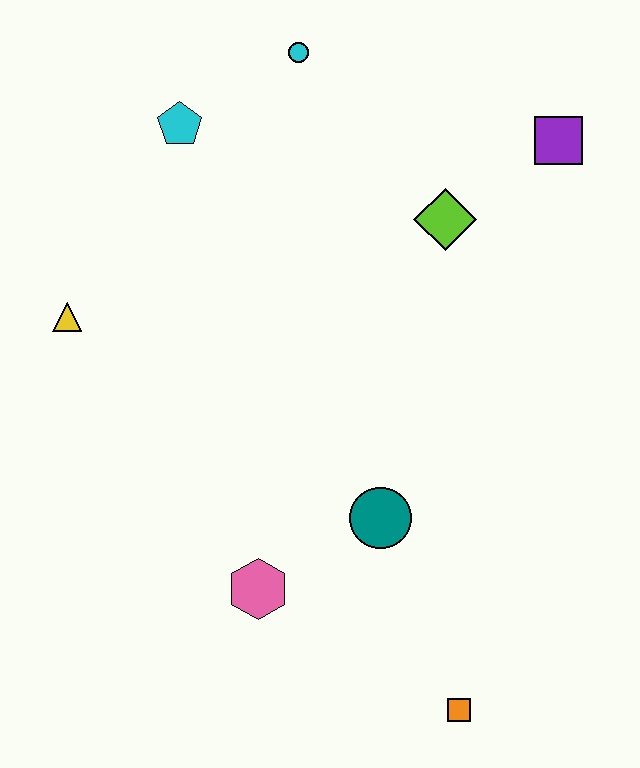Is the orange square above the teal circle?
No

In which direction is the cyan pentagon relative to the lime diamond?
The cyan pentagon is to the left of the lime diamond.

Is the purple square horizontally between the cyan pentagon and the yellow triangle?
No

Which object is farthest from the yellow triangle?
The orange square is farthest from the yellow triangle.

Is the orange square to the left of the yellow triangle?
No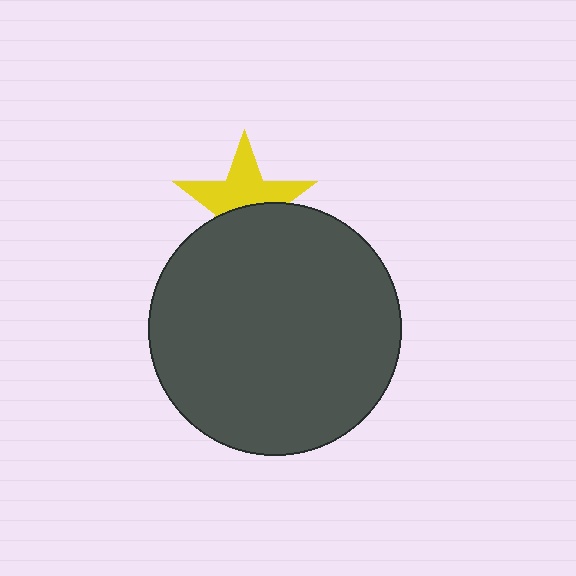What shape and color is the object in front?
The object in front is a dark gray circle.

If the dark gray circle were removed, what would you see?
You would see the complete yellow star.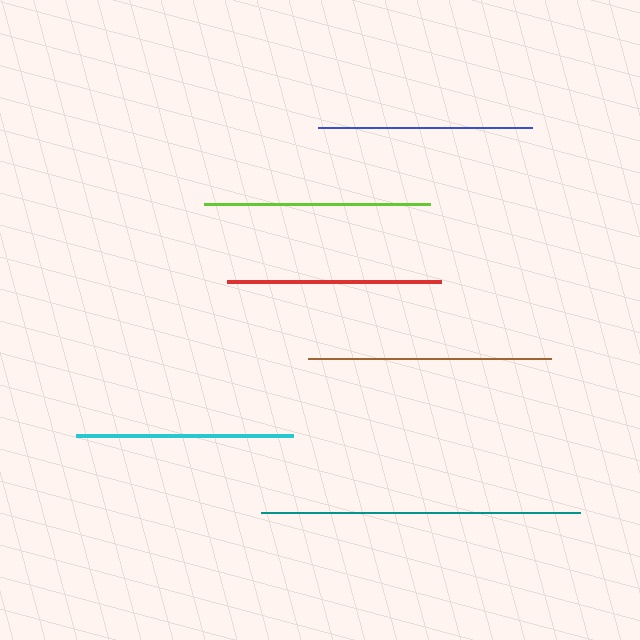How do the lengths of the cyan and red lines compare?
The cyan and red lines are approximately the same length.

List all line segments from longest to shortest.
From longest to shortest: teal, brown, lime, cyan, blue, red.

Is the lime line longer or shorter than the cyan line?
The lime line is longer than the cyan line.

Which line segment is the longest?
The teal line is the longest at approximately 319 pixels.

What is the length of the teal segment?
The teal segment is approximately 319 pixels long.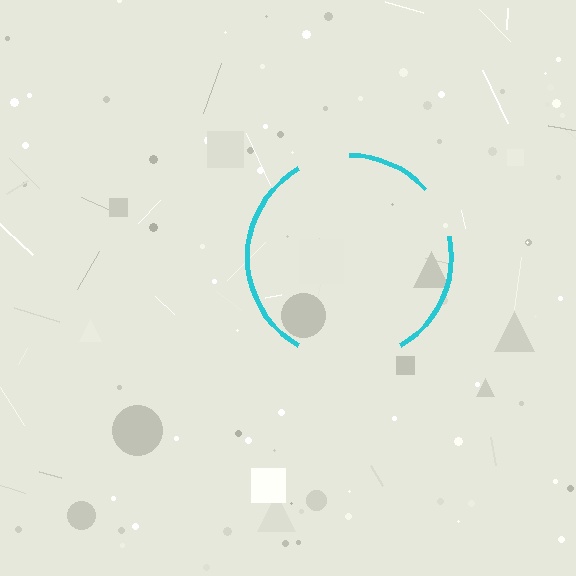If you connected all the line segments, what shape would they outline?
They would outline a circle.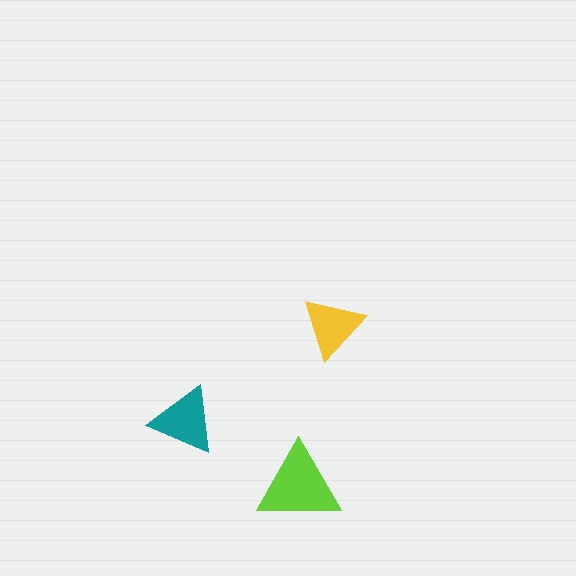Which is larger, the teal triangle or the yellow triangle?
The teal one.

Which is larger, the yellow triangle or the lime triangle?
The lime one.